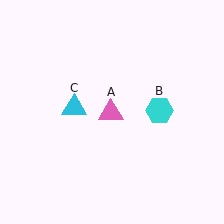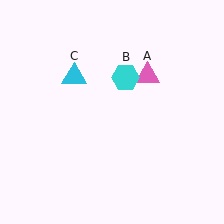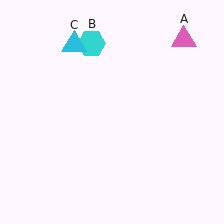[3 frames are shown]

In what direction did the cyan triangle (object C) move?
The cyan triangle (object C) moved up.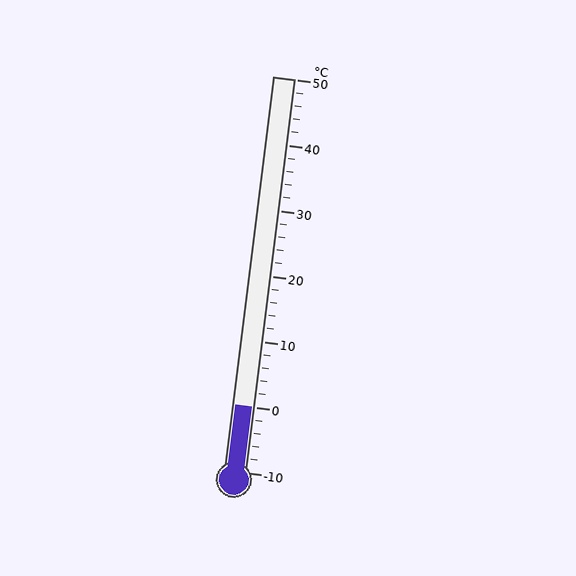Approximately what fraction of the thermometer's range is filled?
The thermometer is filled to approximately 15% of its range.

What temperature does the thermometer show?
The thermometer shows approximately 0°C.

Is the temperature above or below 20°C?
The temperature is below 20°C.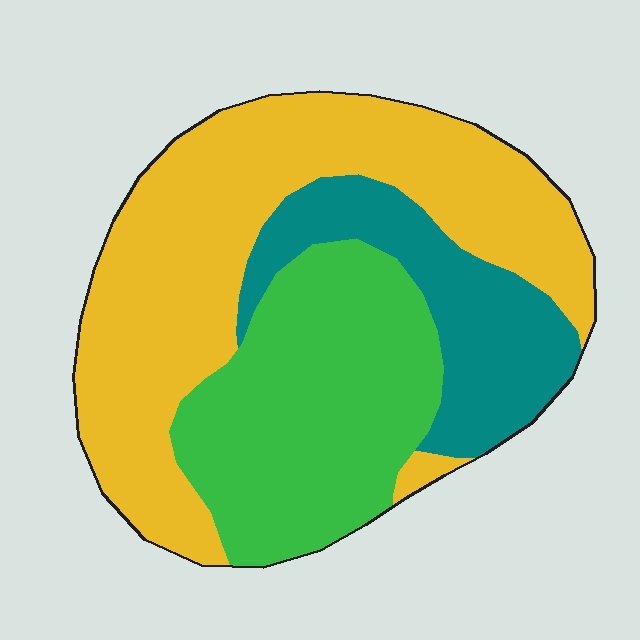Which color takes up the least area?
Teal, at roughly 20%.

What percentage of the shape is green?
Green takes up between a sixth and a third of the shape.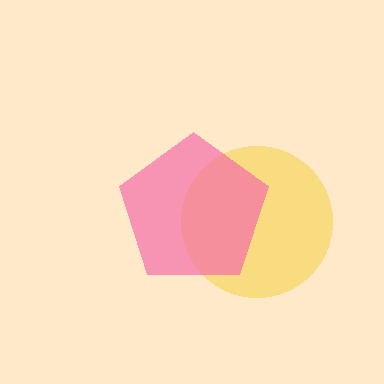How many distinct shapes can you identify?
There are 2 distinct shapes: a yellow circle, a pink pentagon.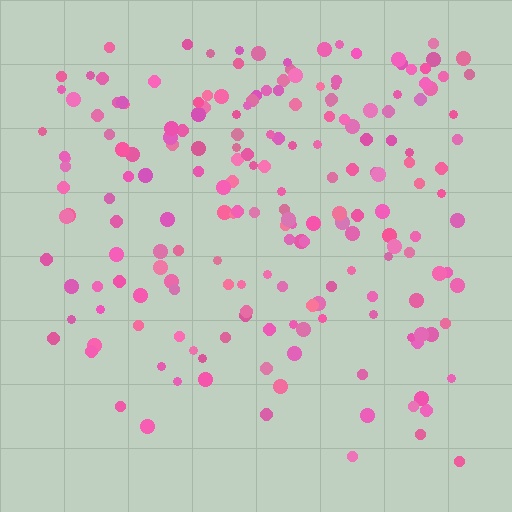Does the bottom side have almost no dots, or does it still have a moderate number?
Still a moderate number, just noticeably fewer than the top.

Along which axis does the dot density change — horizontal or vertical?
Vertical.